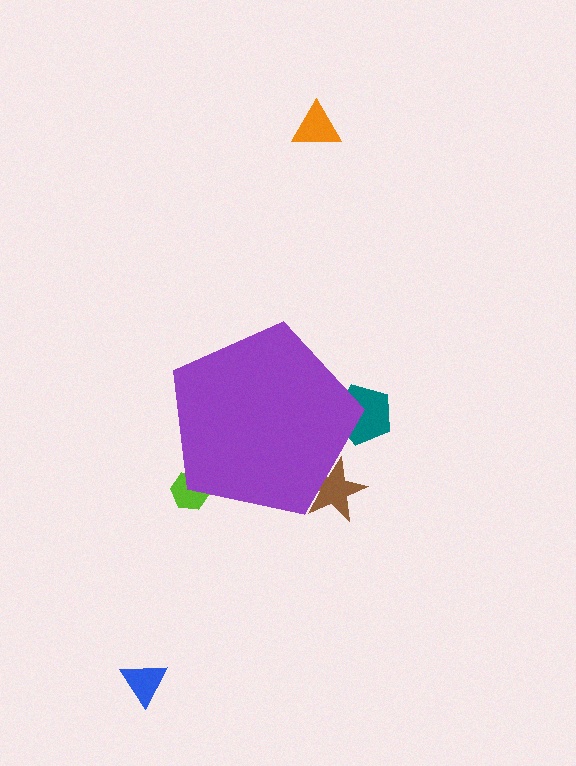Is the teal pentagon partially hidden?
Yes, the teal pentagon is partially hidden behind the purple pentagon.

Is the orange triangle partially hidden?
No, the orange triangle is fully visible.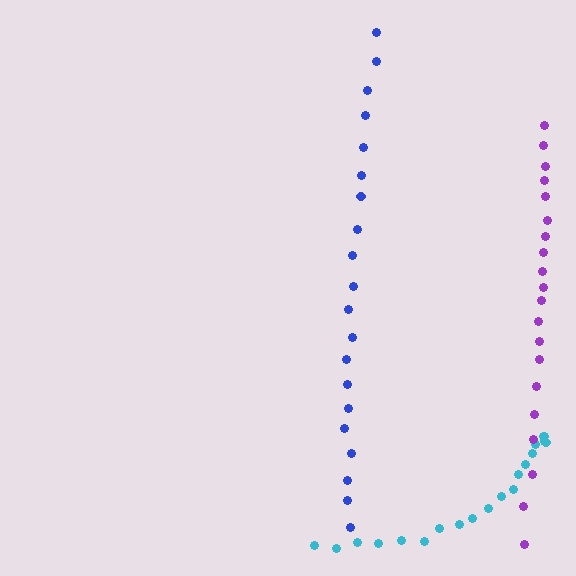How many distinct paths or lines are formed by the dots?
There are 3 distinct paths.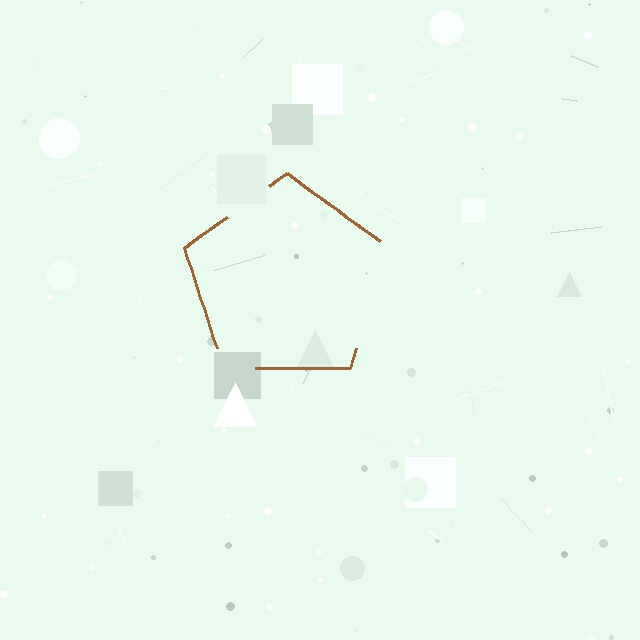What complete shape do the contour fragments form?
The contour fragments form a pentagon.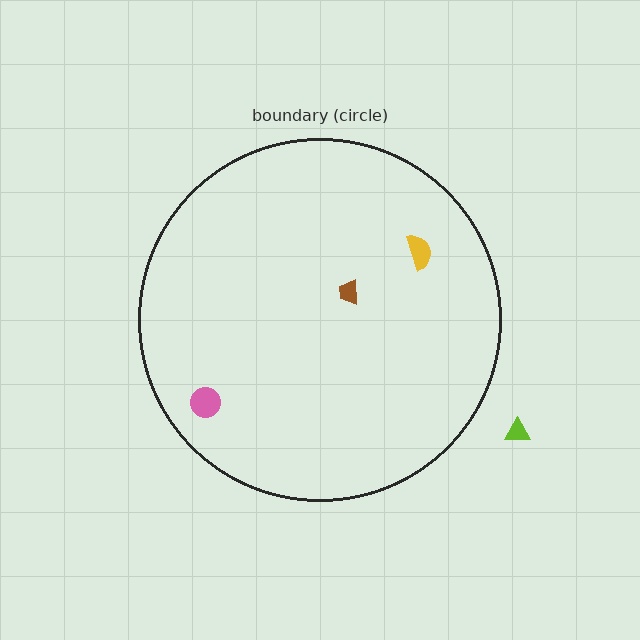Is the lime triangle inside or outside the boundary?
Outside.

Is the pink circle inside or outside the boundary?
Inside.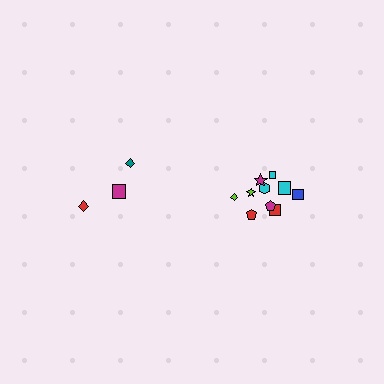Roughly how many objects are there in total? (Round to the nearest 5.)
Roughly 15 objects in total.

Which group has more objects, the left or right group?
The right group.